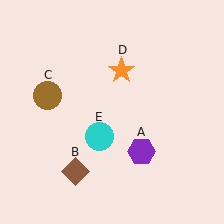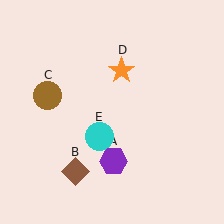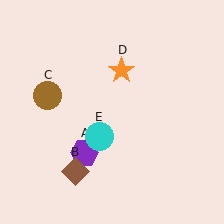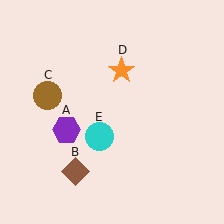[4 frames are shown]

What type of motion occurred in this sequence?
The purple hexagon (object A) rotated clockwise around the center of the scene.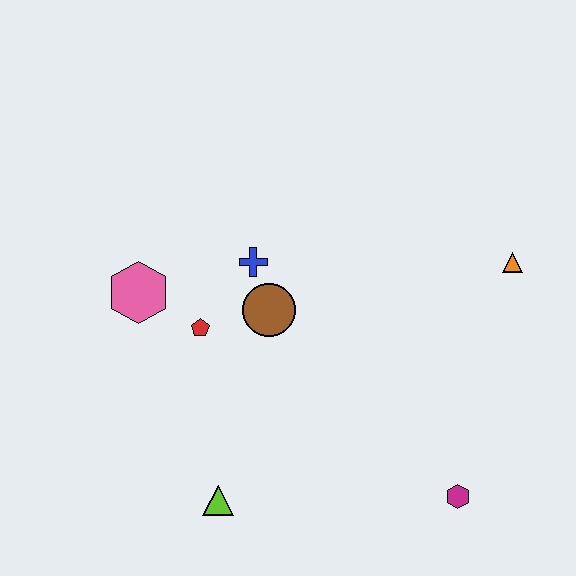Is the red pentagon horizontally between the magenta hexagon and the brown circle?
No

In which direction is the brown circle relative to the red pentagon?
The brown circle is to the right of the red pentagon.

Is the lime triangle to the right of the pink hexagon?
Yes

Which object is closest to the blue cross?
The brown circle is closest to the blue cross.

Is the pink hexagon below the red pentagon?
No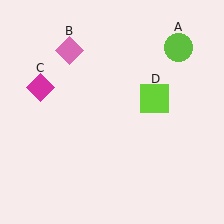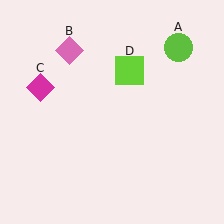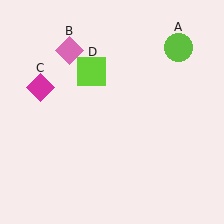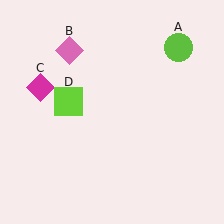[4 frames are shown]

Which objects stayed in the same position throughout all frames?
Lime circle (object A) and pink diamond (object B) and magenta diamond (object C) remained stationary.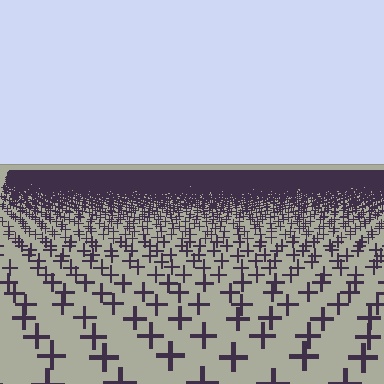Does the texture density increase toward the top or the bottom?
Density increases toward the top.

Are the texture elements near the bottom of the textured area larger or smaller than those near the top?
Larger. Near the bottom, elements are closer to the viewer and appear at a bigger on-screen size.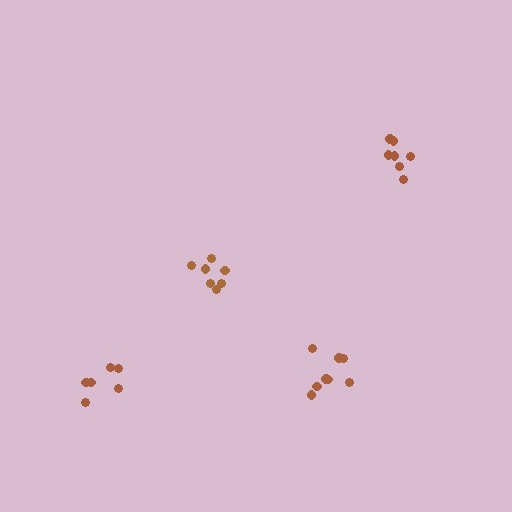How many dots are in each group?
Group 1: 7 dots, Group 2: 7 dots, Group 3: 6 dots, Group 4: 8 dots (28 total).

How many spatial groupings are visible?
There are 4 spatial groupings.